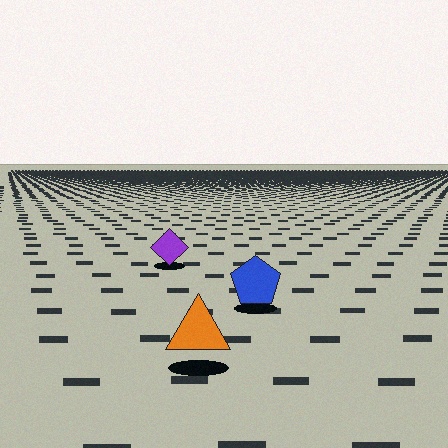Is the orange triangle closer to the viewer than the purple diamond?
Yes. The orange triangle is closer — you can tell from the texture gradient: the ground texture is coarser near it.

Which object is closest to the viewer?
The orange triangle is closest. The texture marks near it are larger and more spread out.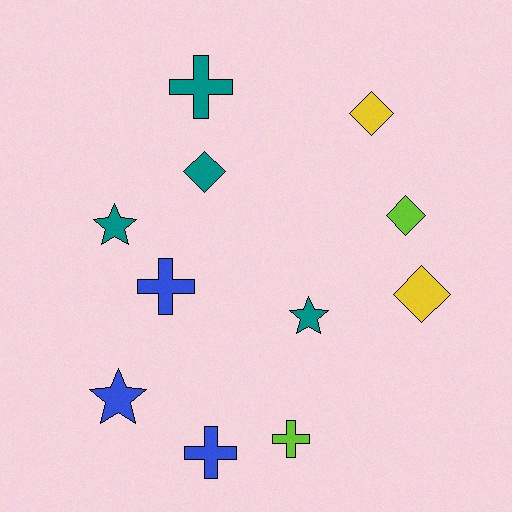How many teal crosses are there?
There is 1 teal cross.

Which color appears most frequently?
Teal, with 4 objects.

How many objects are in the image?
There are 11 objects.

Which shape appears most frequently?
Diamond, with 4 objects.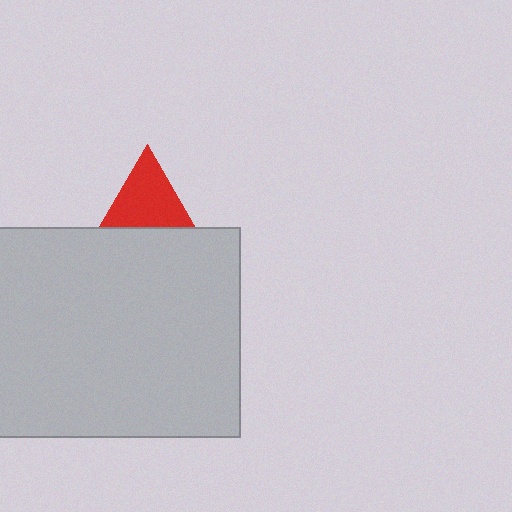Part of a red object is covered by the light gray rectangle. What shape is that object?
It is a triangle.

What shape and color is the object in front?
The object in front is a light gray rectangle.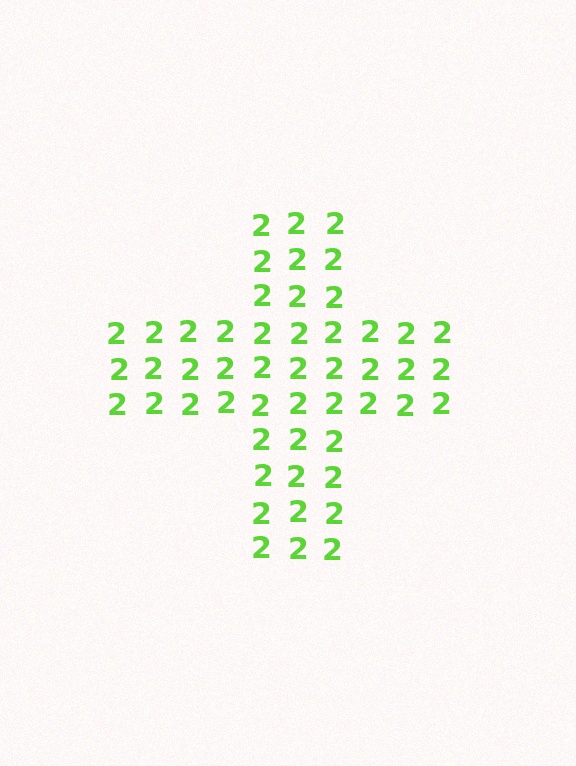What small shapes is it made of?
It is made of small digit 2's.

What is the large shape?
The large shape is a cross.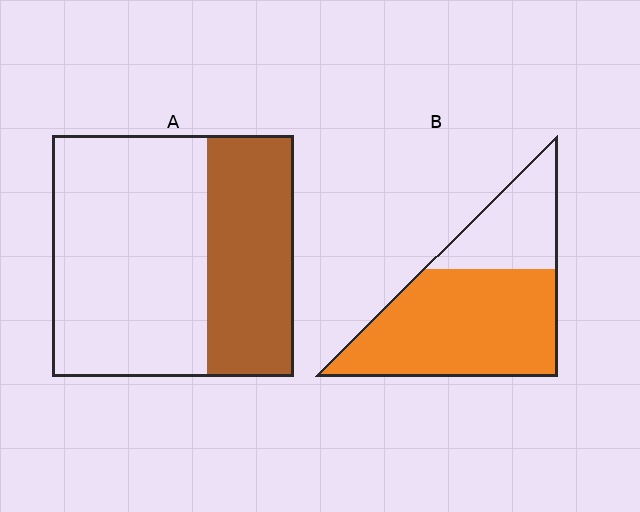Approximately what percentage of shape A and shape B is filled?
A is approximately 35% and B is approximately 70%.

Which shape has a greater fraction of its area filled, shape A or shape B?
Shape B.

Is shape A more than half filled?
No.